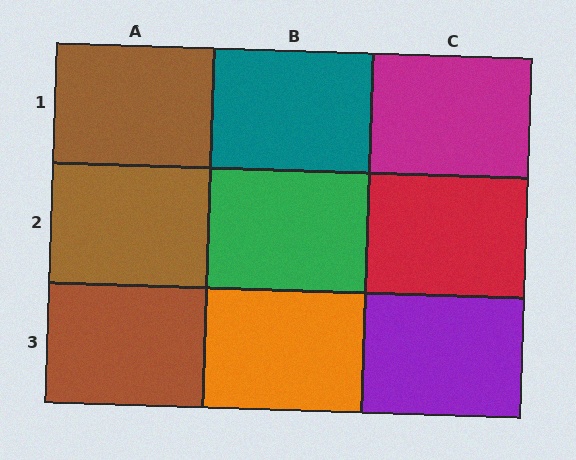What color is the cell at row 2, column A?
Brown.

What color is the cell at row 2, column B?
Green.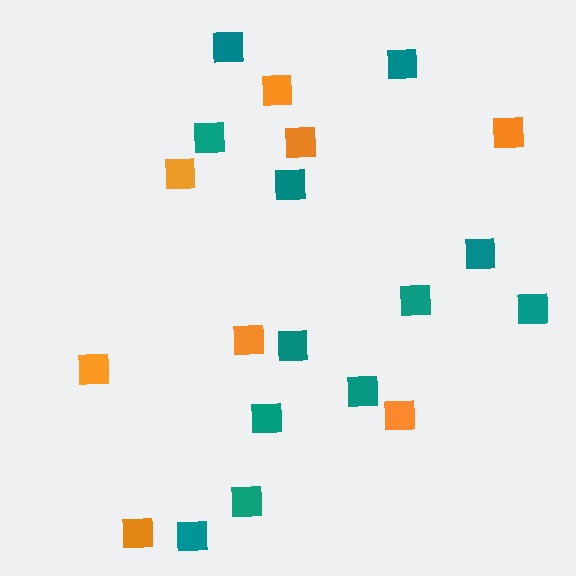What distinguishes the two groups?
There are 2 groups: one group of teal squares (12) and one group of orange squares (8).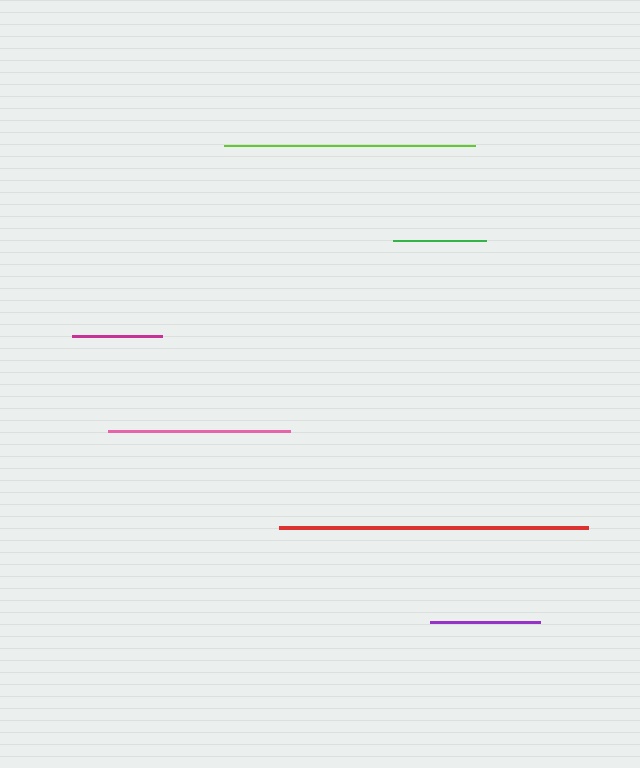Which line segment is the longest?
The red line is the longest at approximately 309 pixels.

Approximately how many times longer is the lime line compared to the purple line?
The lime line is approximately 2.3 times the length of the purple line.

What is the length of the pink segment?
The pink segment is approximately 182 pixels long.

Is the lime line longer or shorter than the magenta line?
The lime line is longer than the magenta line.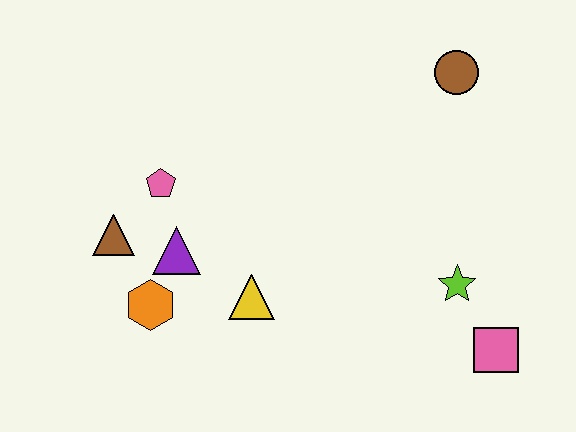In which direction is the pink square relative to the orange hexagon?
The pink square is to the right of the orange hexagon.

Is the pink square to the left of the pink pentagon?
No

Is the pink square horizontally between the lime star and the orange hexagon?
No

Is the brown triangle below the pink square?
No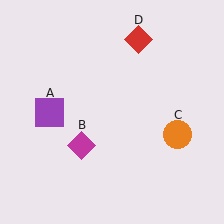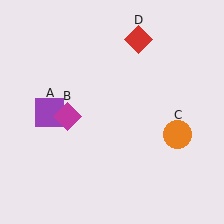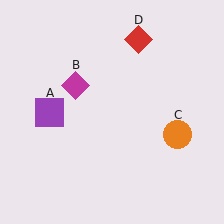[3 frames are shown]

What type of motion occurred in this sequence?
The magenta diamond (object B) rotated clockwise around the center of the scene.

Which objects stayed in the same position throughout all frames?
Purple square (object A) and orange circle (object C) and red diamond (object D) remained stationary.